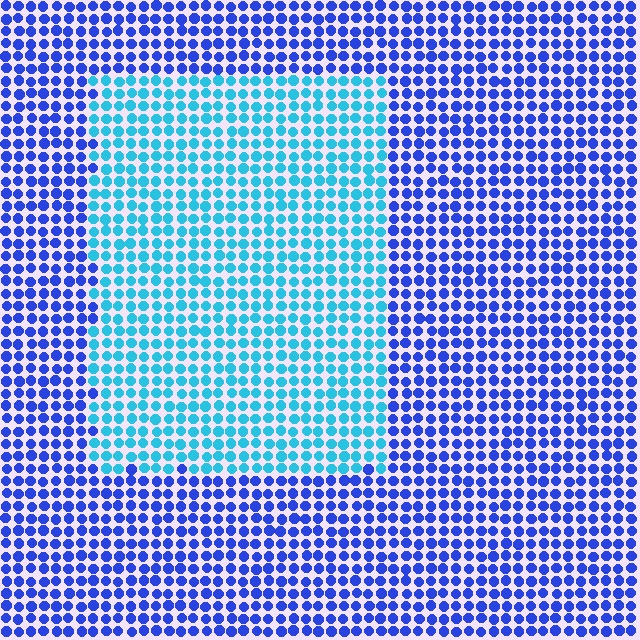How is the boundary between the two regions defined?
The boundary is defined purely by a slight shift in hue (about 42 degrees). Spacing, size, and orientation are identical on both sides.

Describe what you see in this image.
The image is filled with small blue elements in a uniform arrangement. A rectangle-shaped region is visible where the elements are tinted to a slightly different hue, forming a subtle color boundary.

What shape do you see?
I see a rectangle.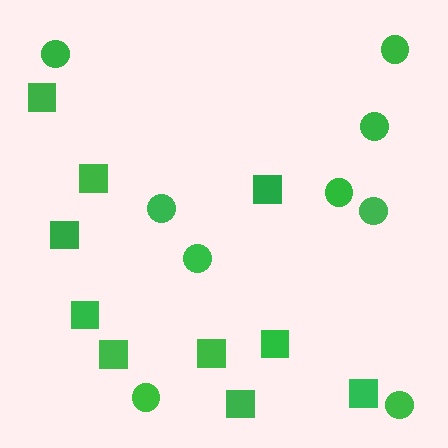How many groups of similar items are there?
There are 2 groups: one group of squares (10) and one group of circles (9).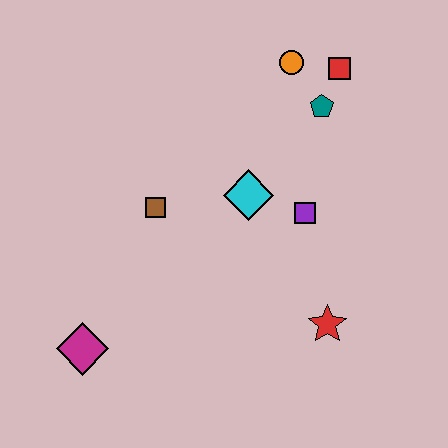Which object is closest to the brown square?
The cyan diamond is closest to the brown square.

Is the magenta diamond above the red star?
No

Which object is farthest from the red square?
The magenta diamond is farthest from the red square.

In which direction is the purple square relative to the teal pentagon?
The purple square is below the teal pentagon.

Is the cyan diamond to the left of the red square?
Yes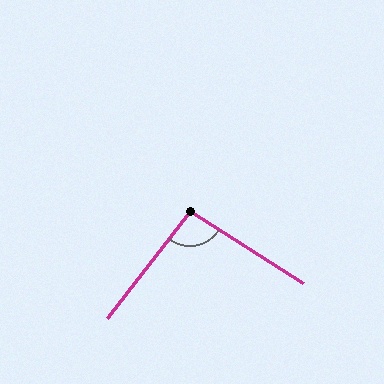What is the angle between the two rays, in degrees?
Approximately 95 degrees.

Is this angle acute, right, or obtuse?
It is obtuse.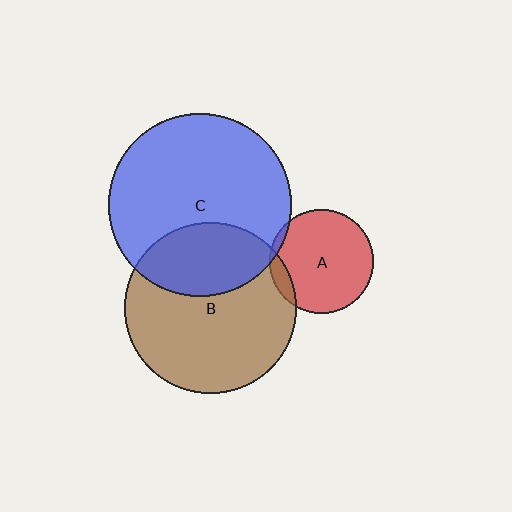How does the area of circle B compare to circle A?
Approximately 2.7 times.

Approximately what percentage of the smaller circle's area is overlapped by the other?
Approximately 10%.